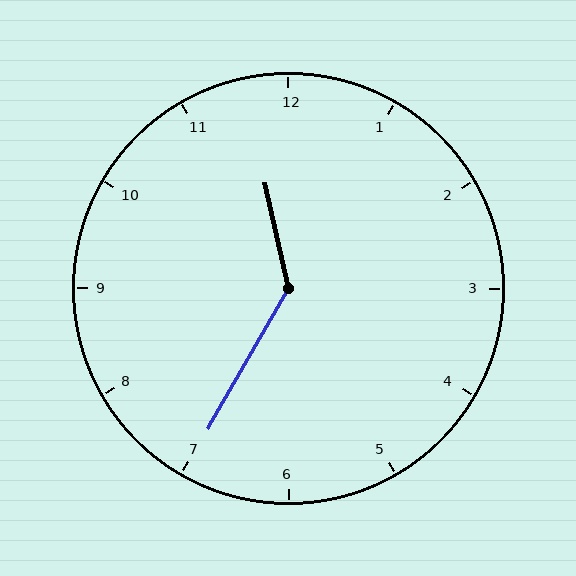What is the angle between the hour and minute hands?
Approximately 138 degrees.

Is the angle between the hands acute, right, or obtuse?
It is obtuse.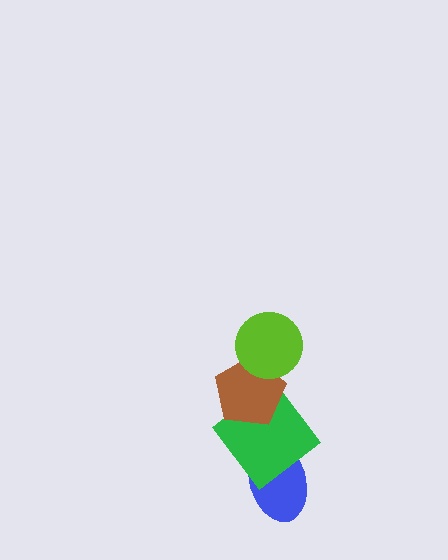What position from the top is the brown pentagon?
The brown pentagon is 2nd from the top.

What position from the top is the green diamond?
The green diamond is 3rd from the top.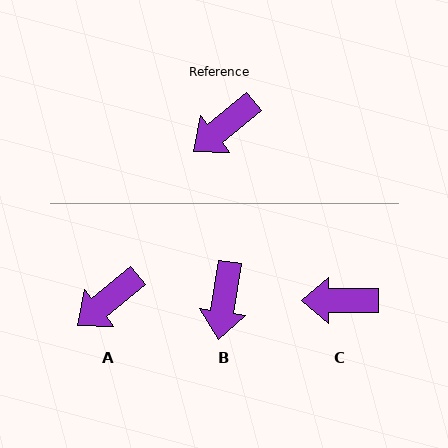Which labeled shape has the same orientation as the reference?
A.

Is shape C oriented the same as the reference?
No, it is off by about 39 degrees.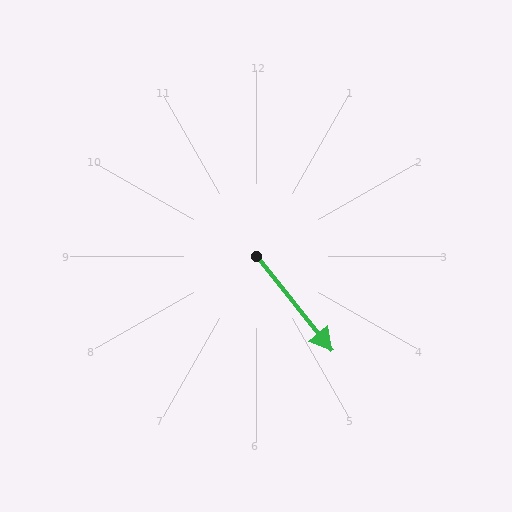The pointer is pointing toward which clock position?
Roughly 5 o'clock.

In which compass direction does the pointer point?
Southeast.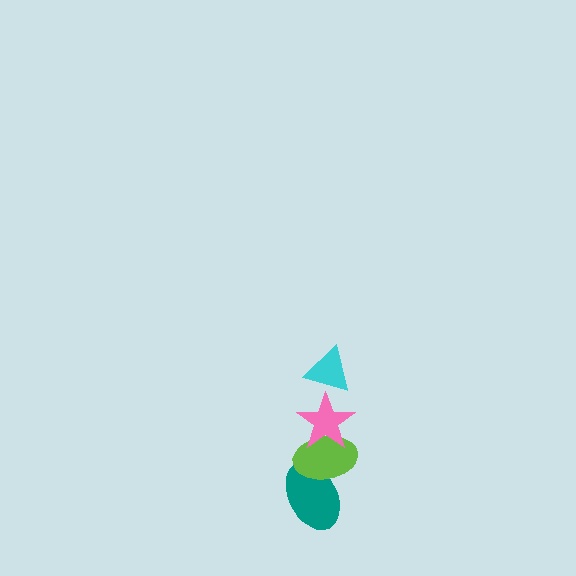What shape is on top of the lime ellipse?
The pink star is on top of the lime ellipse.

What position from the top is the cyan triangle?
The cyan triangle is 1st from the top.